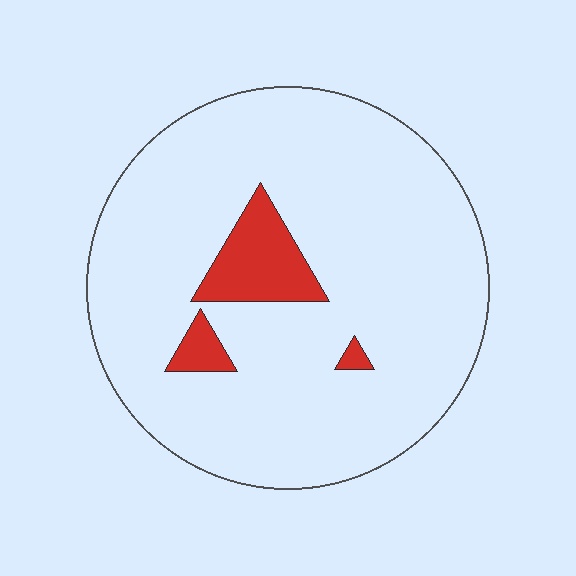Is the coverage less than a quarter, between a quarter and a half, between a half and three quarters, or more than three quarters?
Less than a quarter.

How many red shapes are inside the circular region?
3.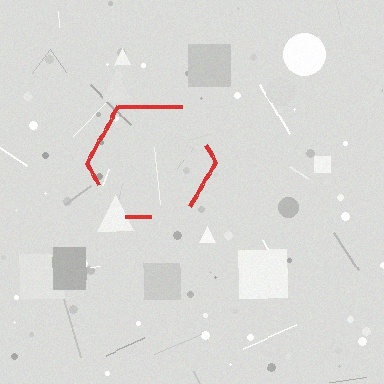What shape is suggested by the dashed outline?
The dashed outline suggests a hexagon.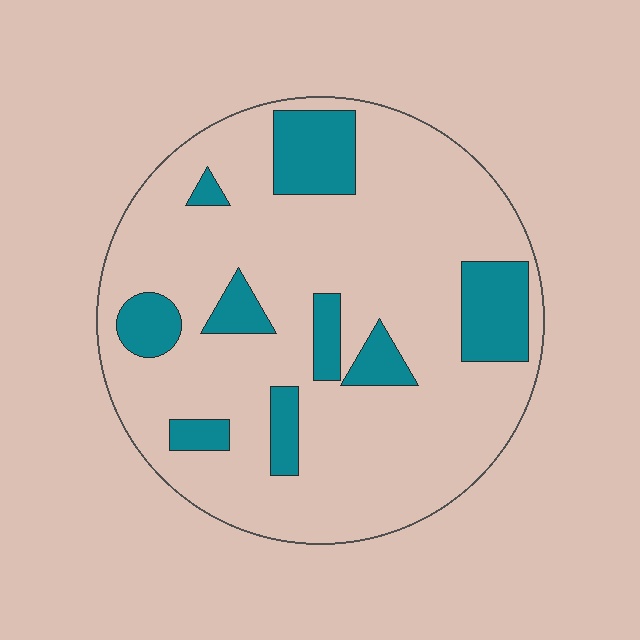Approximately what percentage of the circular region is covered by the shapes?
Approximately 20%.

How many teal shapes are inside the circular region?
9.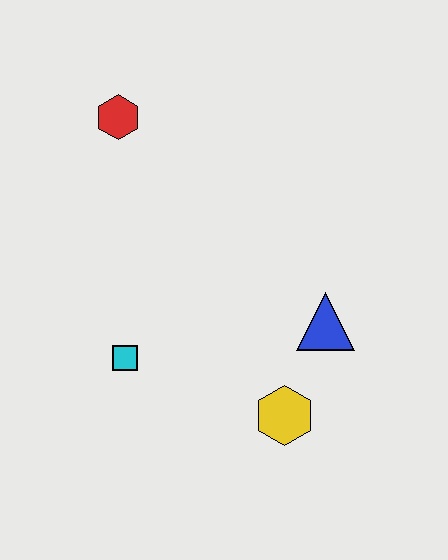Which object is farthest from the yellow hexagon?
The red hexagon is farthest from the yellow hexagon.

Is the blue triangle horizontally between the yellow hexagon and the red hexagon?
No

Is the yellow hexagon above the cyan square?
No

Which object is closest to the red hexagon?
The cyan square is closest to the red hexagon.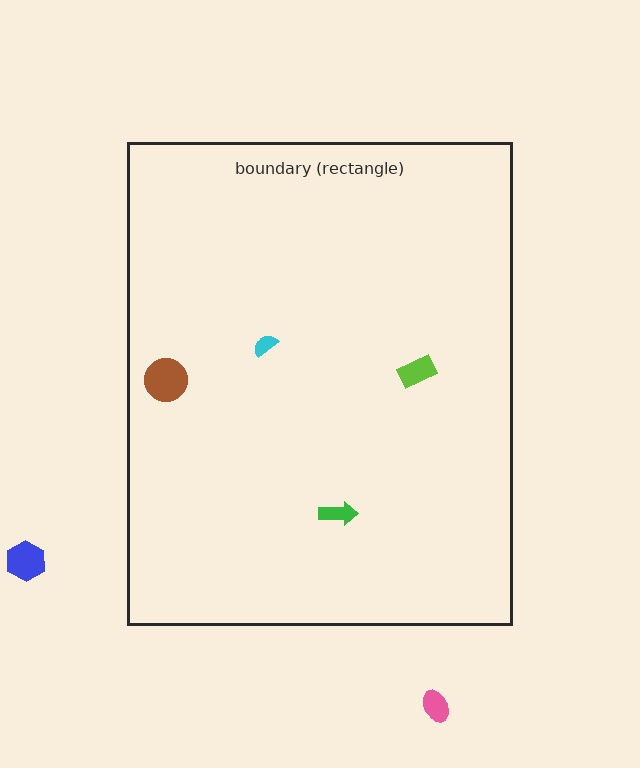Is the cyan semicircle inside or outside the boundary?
Inside.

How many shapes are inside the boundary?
4 inside, 2 outside.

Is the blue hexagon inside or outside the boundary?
Outside.